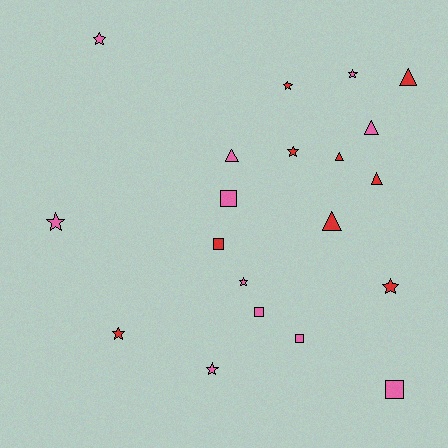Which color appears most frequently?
Pink, with 11 objects.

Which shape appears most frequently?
Star, with 9 objects.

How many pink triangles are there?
There are 2 pink triangles.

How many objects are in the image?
There are 20 objects.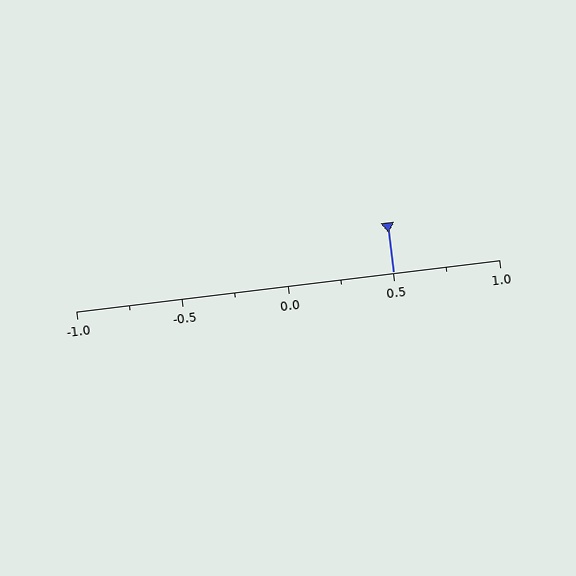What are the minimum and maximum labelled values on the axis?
The axis runs from -1.0 to 1.0.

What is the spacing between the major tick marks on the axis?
The major ticks are spaced 0.5 apart.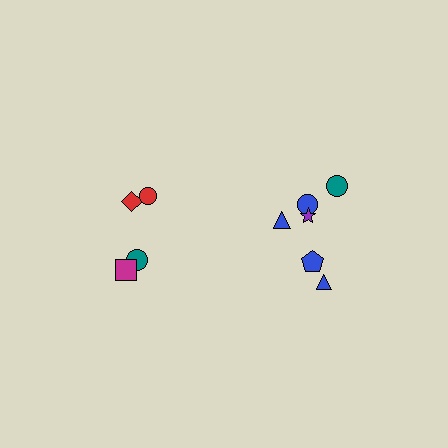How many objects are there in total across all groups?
There are 10 objects.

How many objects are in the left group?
There are 4 objects.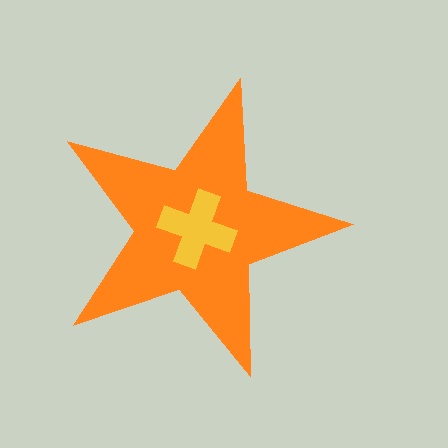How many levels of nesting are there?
2.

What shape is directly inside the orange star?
The yellow cross.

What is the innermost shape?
The yellow cross.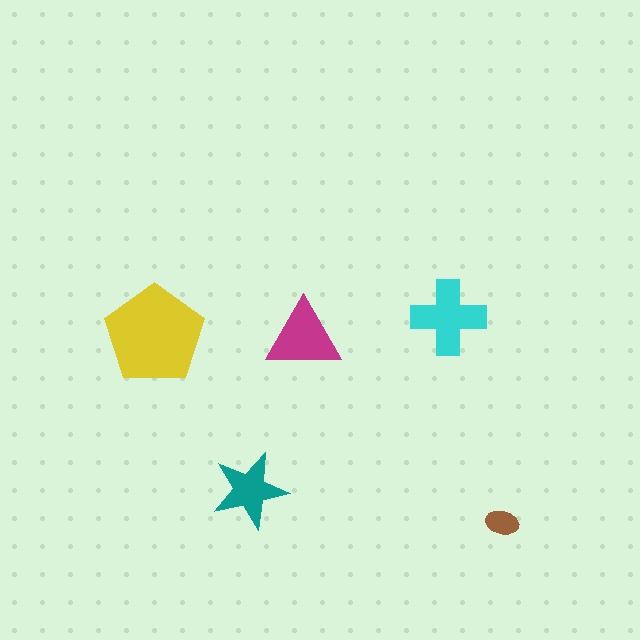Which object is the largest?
The yellow pentagon.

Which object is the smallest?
The brown ellipse.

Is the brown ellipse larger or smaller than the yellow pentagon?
Smaller.